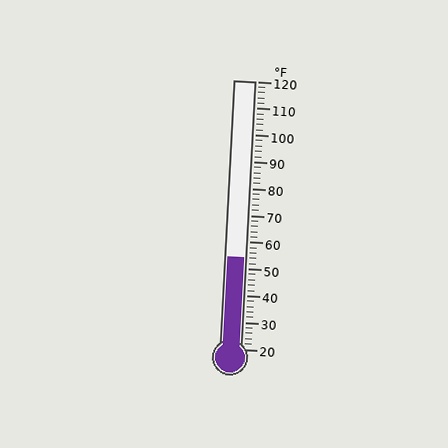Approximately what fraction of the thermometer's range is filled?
The thermometer is filled to approximately 35% of its range.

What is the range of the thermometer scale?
The thermometer scale ranges from 20°F to 120°F.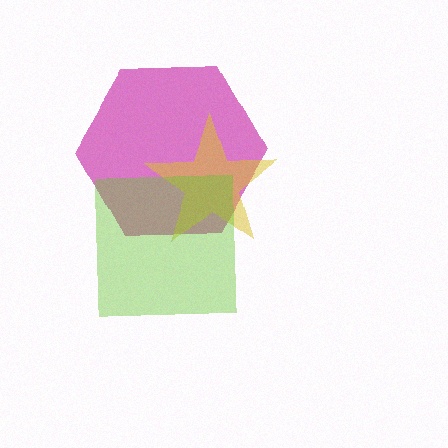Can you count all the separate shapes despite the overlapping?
Yes, there are 3 separate shapes.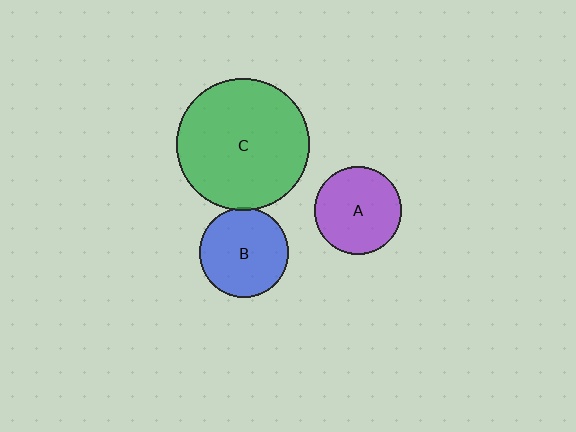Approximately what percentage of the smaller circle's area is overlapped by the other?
Approximately 5%.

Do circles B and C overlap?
Yes.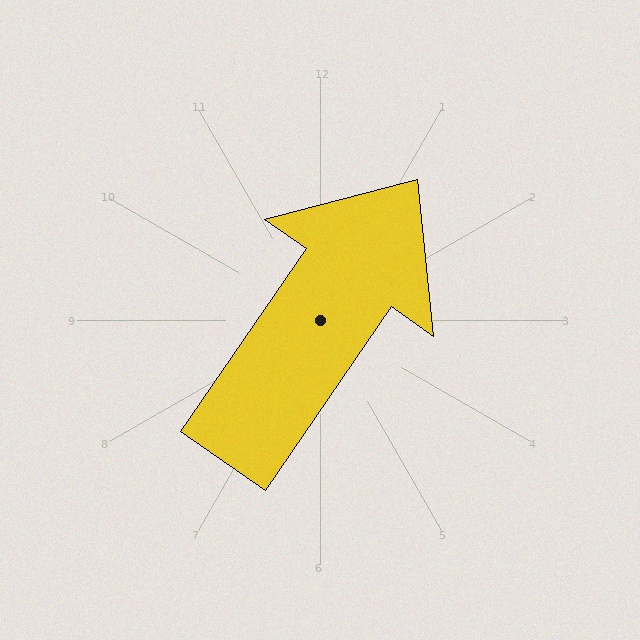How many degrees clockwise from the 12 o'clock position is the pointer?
Approximately 35 degrees.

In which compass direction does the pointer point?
Northeast.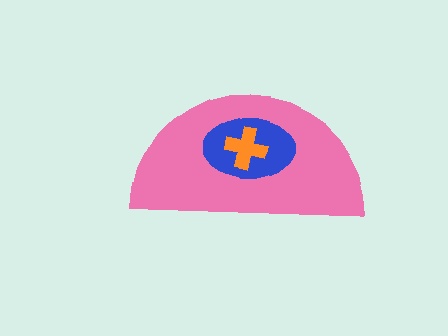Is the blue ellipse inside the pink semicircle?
Yes.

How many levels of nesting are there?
3.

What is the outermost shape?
The pink semicircle.